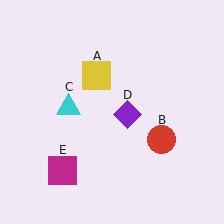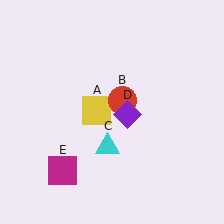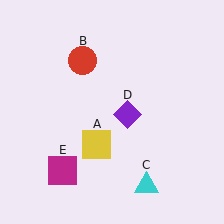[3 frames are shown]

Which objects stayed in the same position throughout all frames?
Purple diamond (object D) and magenta square (object E) remained stationary.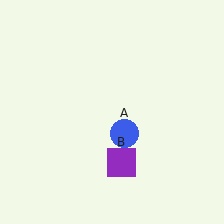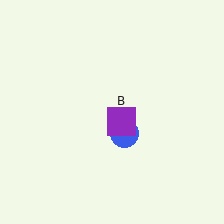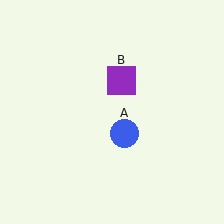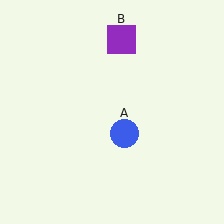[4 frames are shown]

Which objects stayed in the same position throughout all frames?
Blue circle (object A) remained stationary.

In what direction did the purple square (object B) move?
The purple square (object B) moved up.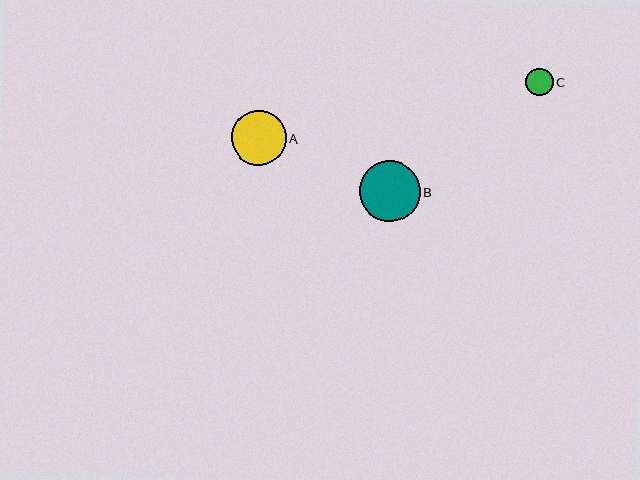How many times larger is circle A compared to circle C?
Circle A is approximately 2.0 times the size of circle C.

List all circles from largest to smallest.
From largest to smallest: B, A, C.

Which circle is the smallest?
Circle C is the smallest with a size of approximately 27 pixels.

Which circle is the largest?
Circle B is the largest with a size of approximately 61 pixels.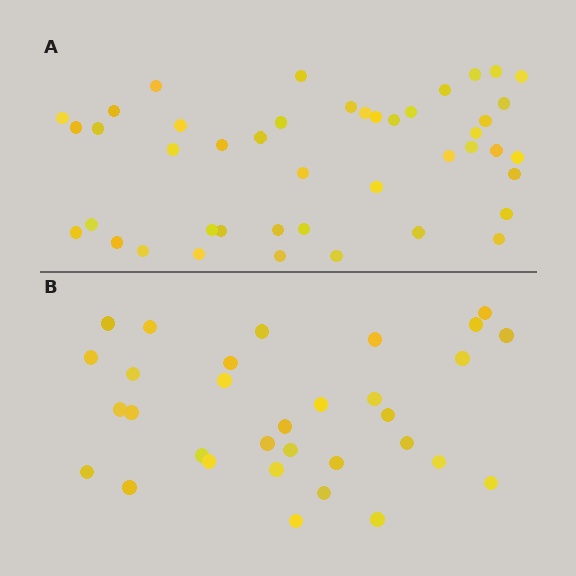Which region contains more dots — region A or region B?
Region A (the top region) has more dots.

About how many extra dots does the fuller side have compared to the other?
Region A has roughly 12 or so more dots than region B.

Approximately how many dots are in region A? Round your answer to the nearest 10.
About 40 dots. (The exact count is 44, which rounds to 40.)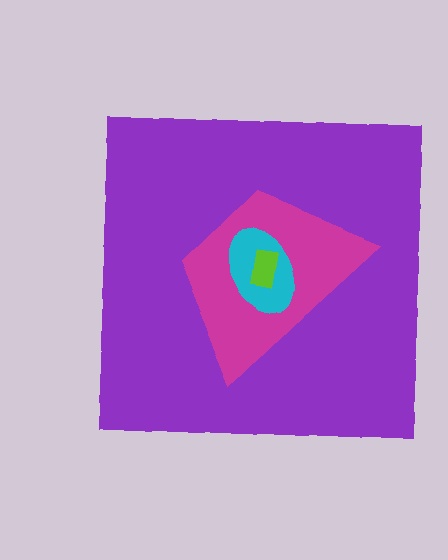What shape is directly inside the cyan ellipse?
The lime rectangle.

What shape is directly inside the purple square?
The magenta trapezoid.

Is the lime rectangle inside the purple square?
Yes.